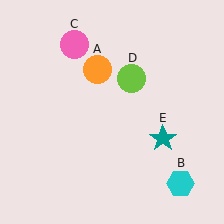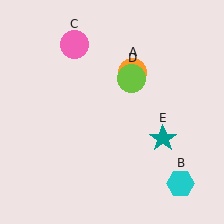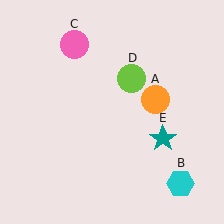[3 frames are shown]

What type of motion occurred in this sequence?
The orange circle (object A) rotated clockwise around the center of the scene.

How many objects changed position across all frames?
1 object changed position: orange circle (object A).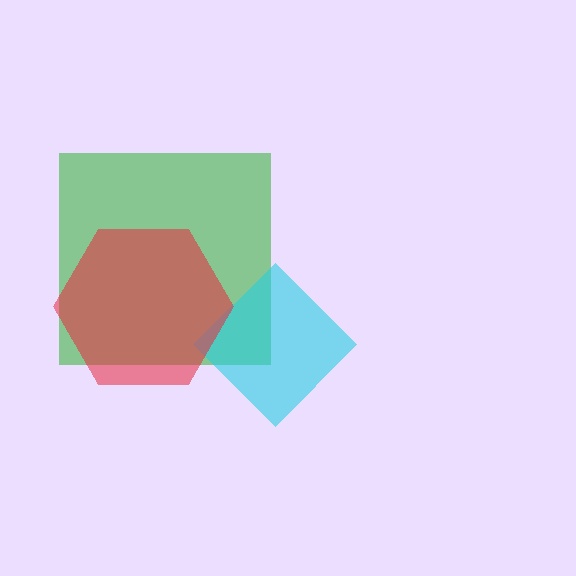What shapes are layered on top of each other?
The layered shapes are: a green square, a cyan diamond, a red hexagon.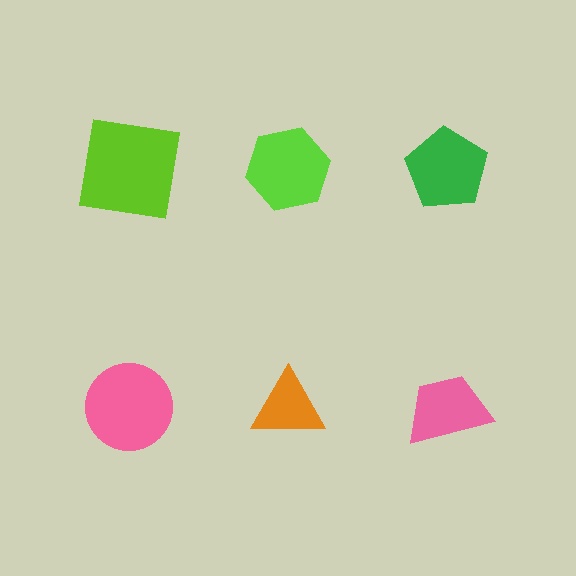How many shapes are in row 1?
3 shapes.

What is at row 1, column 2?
A lime hexagon.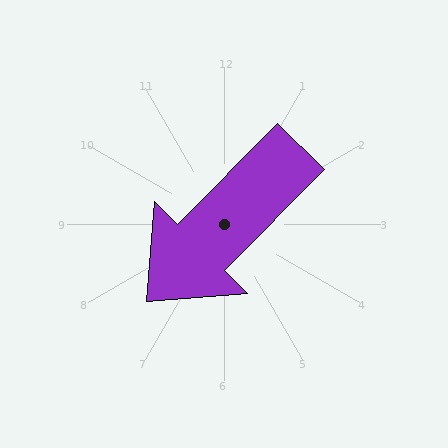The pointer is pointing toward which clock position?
Roughly 7 o'clock.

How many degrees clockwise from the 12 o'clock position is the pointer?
Approximately 225 degrees.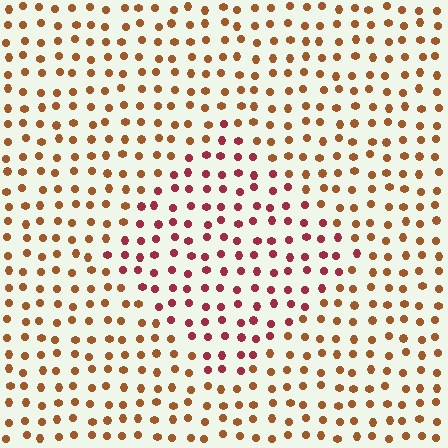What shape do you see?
I see a diamond.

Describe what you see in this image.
The image is filled with small brown elements in a uniform arrangement. A diamond-shaped region is visible where the elements are tinted to a slightly different hue, forming a subtle color boundary.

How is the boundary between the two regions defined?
The boundary is defined purely by a slight shift in hue (about 36 degrees). Spacing, size, and orientation are identical on both sides.